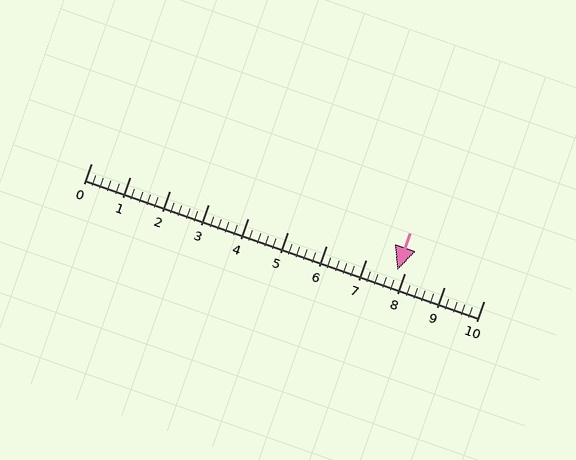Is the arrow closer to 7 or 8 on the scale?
The arrow is closer to 8.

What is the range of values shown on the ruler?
The ruler shows values from 0 to 10.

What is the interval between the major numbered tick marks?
The major tick marks are spaced 1 units apart.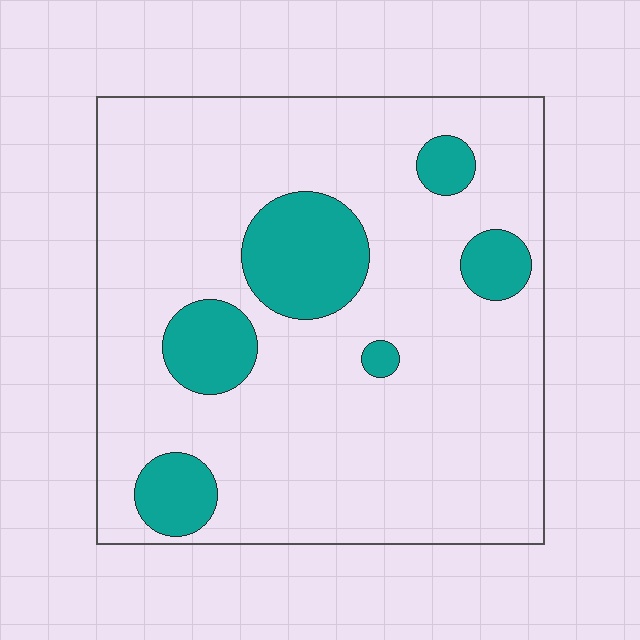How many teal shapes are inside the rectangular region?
6.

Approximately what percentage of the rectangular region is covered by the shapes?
Approximately 15%.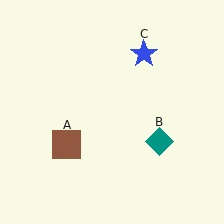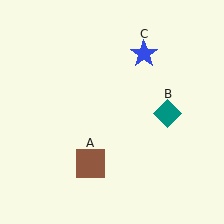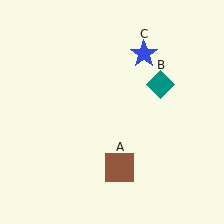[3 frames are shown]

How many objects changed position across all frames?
2 objects changed position: brown square (object A), teal diamond (object B).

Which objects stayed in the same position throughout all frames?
Blue star (object C) remained stationary.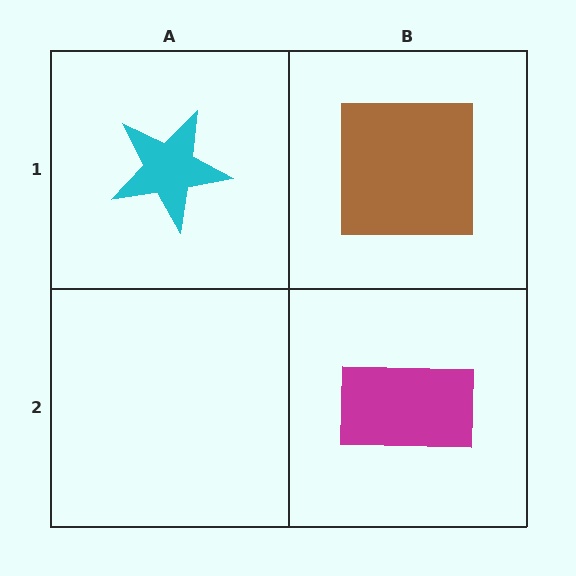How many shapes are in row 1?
2 shapes.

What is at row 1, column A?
A cyan star.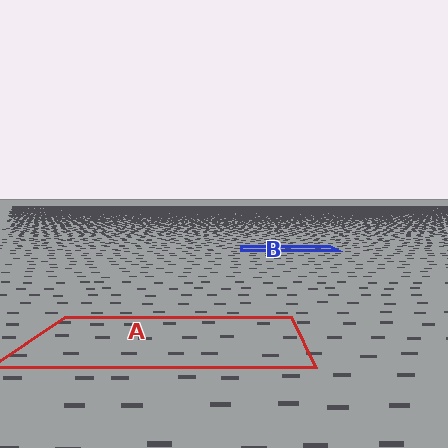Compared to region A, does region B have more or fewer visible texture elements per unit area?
Region B has more texture elements per unit area — they are packed more densely because it is farther away.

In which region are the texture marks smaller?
The texture marks are smaller in region B, because it is farther away.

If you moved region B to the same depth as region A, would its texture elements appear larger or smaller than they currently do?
They would appear larger. At a closer depth, the same texture elements are projected at a bigger on-screen size.